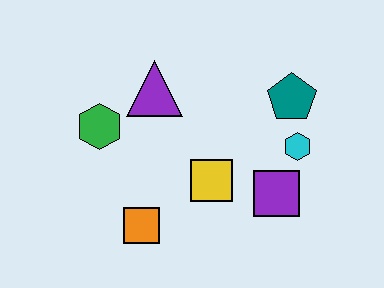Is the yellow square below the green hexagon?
Yes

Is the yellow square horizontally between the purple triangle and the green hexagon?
No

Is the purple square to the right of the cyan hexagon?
No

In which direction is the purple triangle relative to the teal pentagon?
The purple triangle is to the left of the teal pentagon.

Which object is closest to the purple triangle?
The green hexagon is closest to the purple triangle.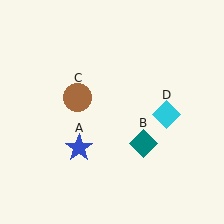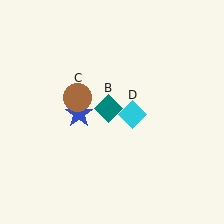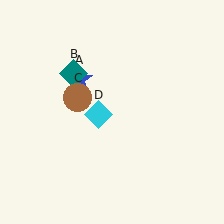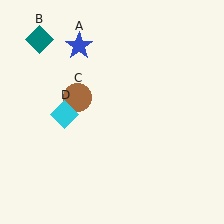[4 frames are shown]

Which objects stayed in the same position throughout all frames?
Brown circle (object C) remained stationary.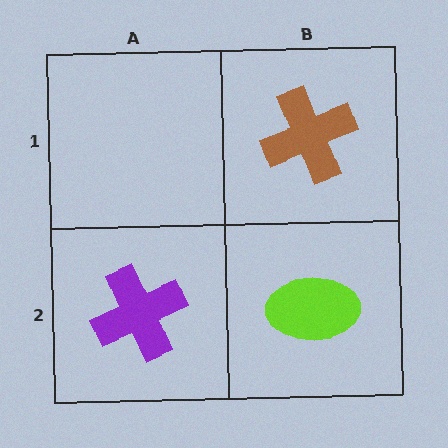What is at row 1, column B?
A brown cross.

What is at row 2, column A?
A purple cross.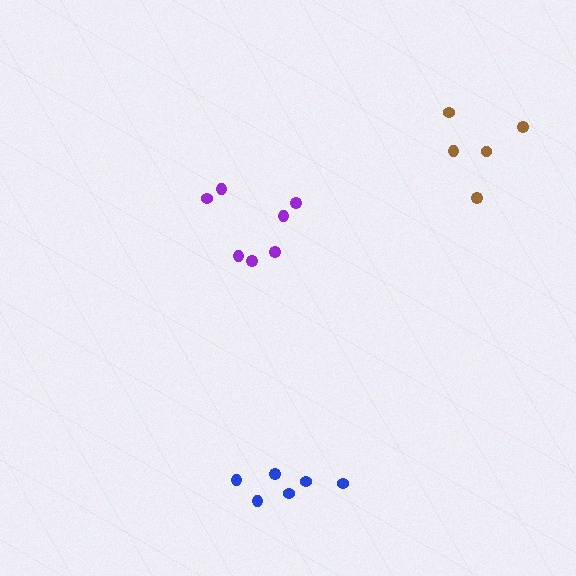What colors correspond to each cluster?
The clusters are colored: purple, blue, brown.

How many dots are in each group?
Group 1: 7 dots, Group 2: 6 dots, Group 3: 5 dots (18 total).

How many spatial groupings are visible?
There are 3 spatial groupings.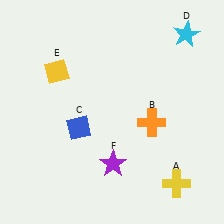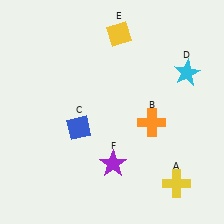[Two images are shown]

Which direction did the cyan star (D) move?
The cyan star (D) moved down.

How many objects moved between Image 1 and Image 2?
2 objects moved between the two images.